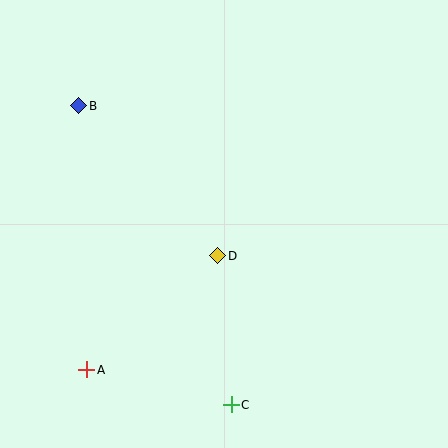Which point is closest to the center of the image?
Point D at (218, 256) is closest to the center.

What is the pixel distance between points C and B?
The distance between C and B is 336 pixels.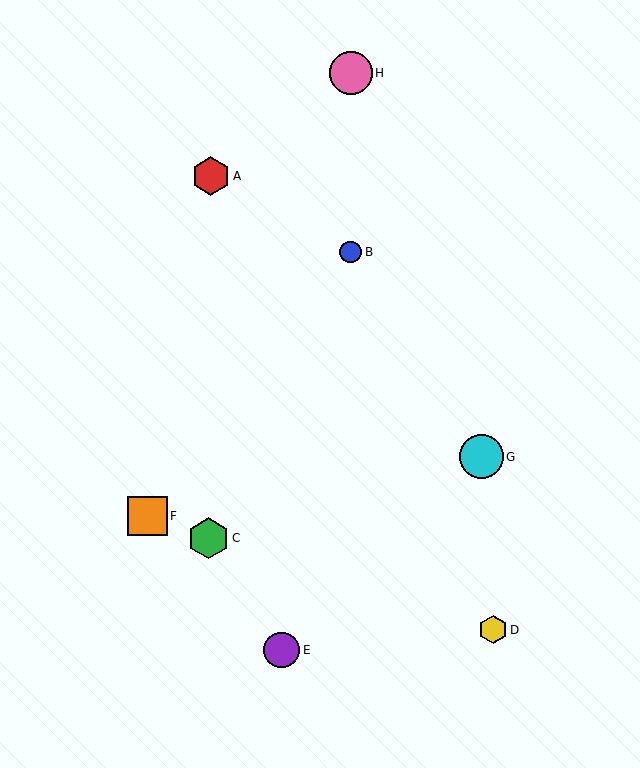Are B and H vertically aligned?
Yes, both are at x≈351.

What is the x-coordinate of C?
Object C is at x≈209.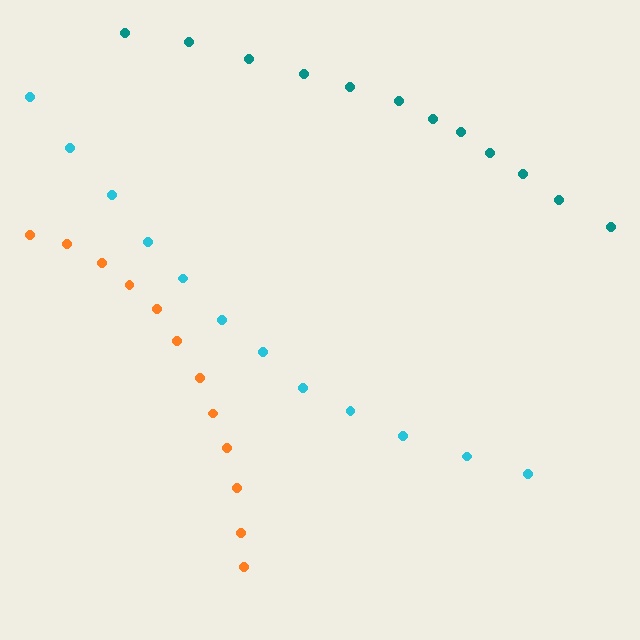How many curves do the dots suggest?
There are 3 distinct paths.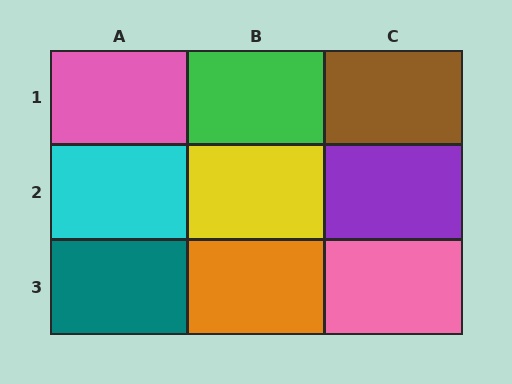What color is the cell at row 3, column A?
Teal.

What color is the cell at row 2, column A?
Cyan.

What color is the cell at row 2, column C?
Purple.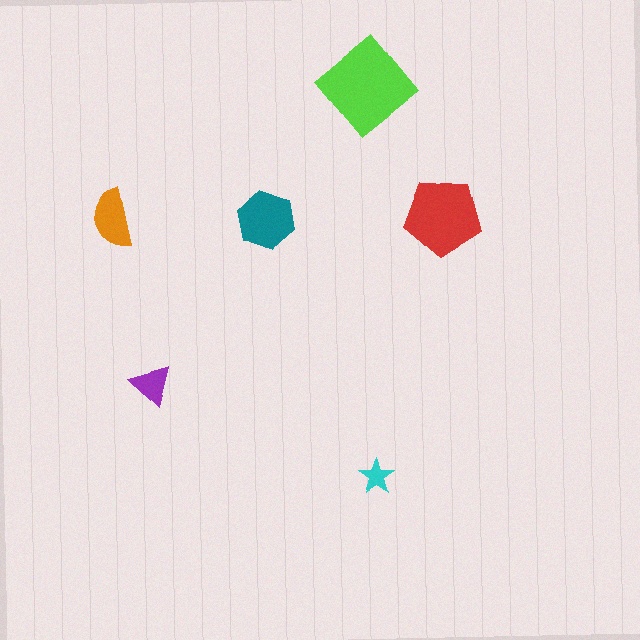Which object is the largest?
The lime diamond.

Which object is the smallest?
The cyan star.